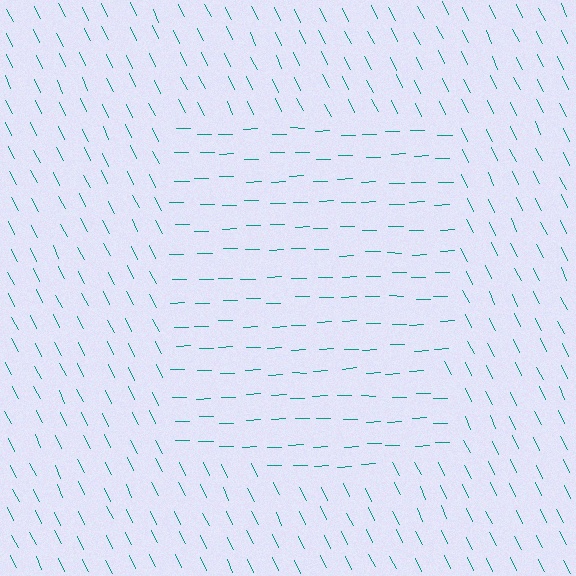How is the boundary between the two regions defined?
The boundary is defined purely by a change in line orientation (approximately 66 degrees difference). All lines are the same color and thickness.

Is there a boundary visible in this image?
Yes, there is a texture boundary formed by a change in line orientation.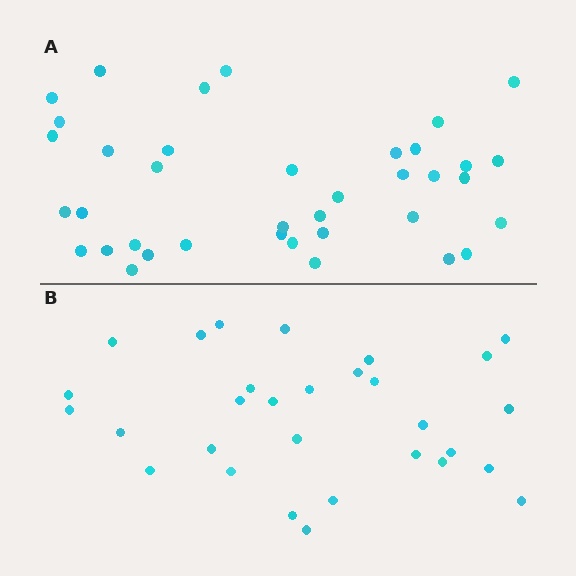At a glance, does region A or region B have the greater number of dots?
Region A (the top region) has more dots.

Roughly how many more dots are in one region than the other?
Region A has roughly 8 or so more dots than region B.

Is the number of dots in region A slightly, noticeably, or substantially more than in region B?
Region A has noticeably more, but not dramatically so. The ratio is roughly 1.3 to 1.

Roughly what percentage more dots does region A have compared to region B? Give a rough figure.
About 25% more.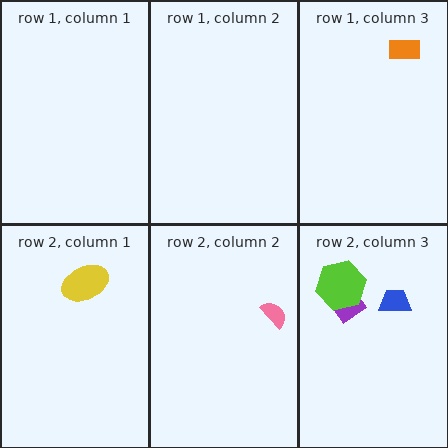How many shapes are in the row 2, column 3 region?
3.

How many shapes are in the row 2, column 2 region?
1.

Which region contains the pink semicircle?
The row 2, column 2 region.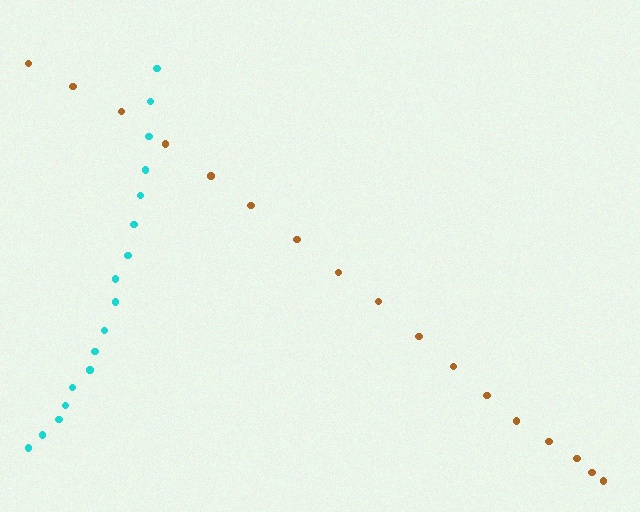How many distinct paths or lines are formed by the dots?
There are 2 distinct paths.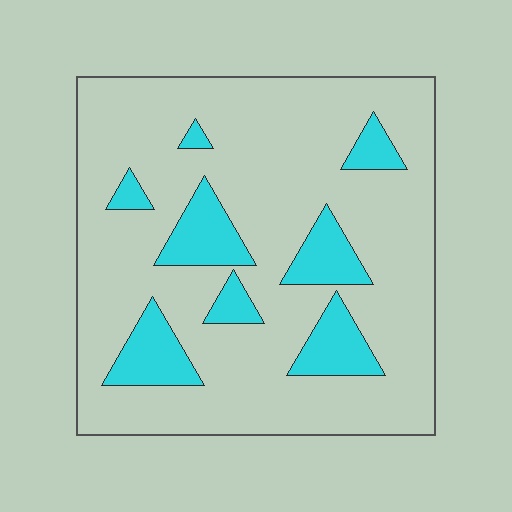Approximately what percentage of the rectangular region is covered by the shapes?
Approximately 20%.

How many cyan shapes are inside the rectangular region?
8.